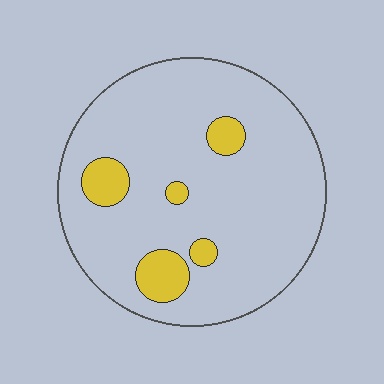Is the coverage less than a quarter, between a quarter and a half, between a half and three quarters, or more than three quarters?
Less than a quarter.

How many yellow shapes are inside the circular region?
5.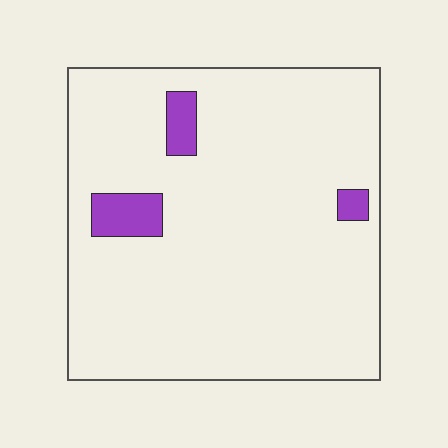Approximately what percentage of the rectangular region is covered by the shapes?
Approximately 5%.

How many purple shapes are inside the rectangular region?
3.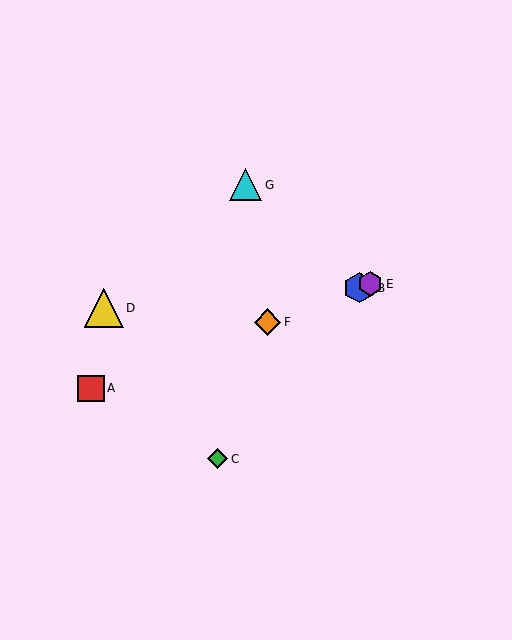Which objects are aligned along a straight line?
Objects A, B, E, F are aligned along a straight line.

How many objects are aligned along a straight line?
4 objects (A, B, E, F) are aligned along a straight line.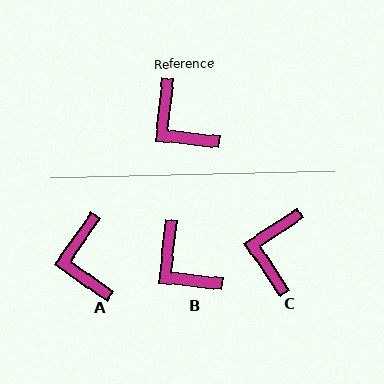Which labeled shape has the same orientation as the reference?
B.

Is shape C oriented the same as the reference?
No, it is off by about 50 degrees.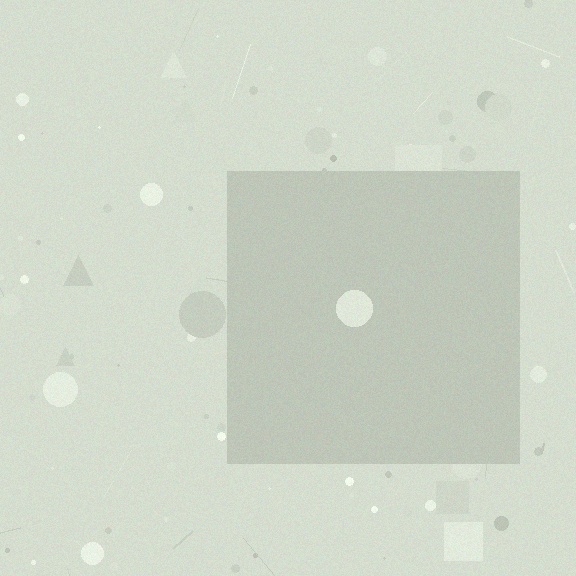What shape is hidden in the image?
A square is hidden in the image.